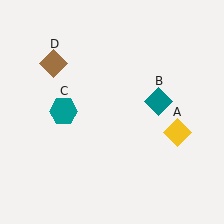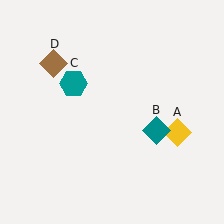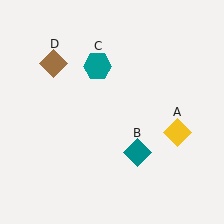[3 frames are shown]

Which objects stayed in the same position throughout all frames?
Yellow diamond (object A) and brown diamond (object D) remained stationary.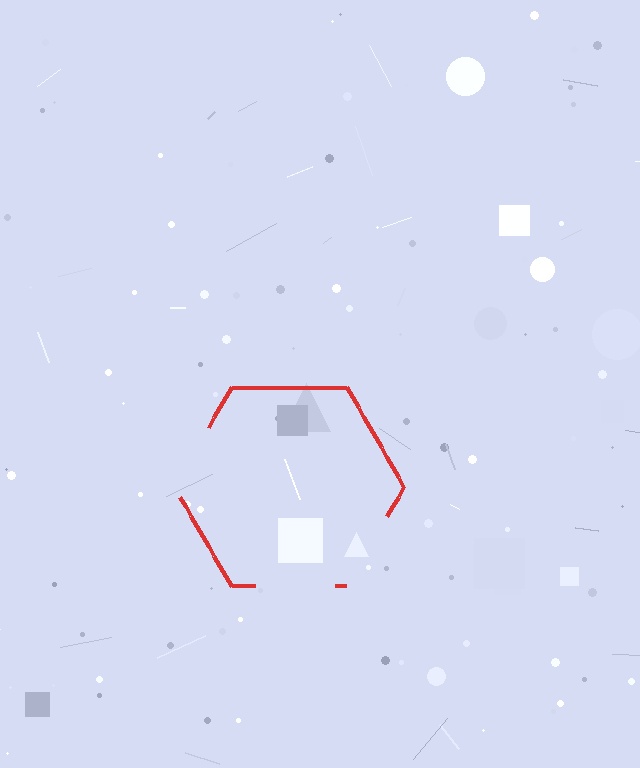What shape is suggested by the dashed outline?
The dashed outline suggests a hexagon.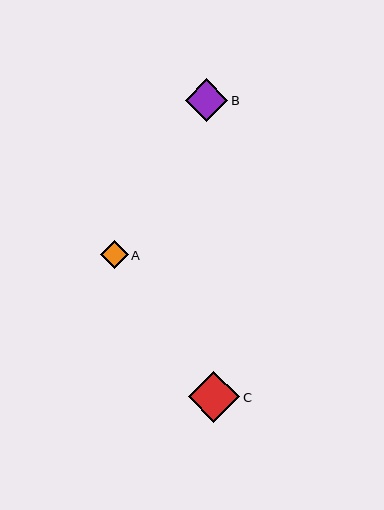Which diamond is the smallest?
Diamond A is the smallest with a size of approximately 28 pixels.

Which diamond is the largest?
Diamond C is the largest with a size of approximately 51 pixels.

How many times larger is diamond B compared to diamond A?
Diamond B is approximately 1.5 times the size of diamond A.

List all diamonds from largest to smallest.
From largest to smallest: C, B, A.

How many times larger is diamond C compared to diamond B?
Diamond C is approximately 1.2 times the size of diamond B.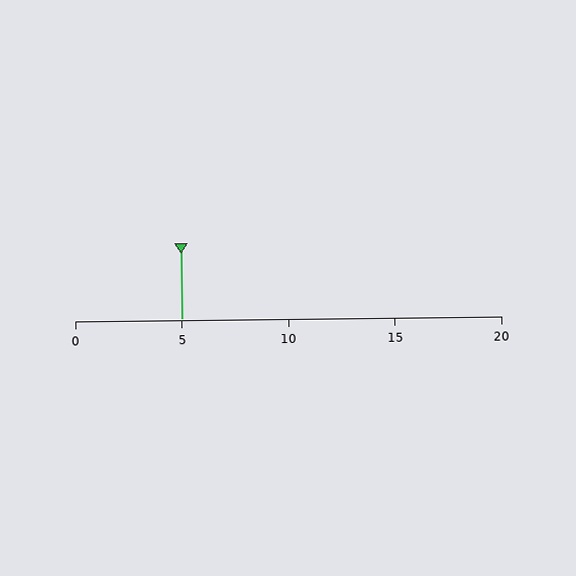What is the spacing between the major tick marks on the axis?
The major ticks are spaced 5 apart.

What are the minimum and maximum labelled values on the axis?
The axis runs from 0 to 20.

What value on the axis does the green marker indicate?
The marker indicates approximately 5.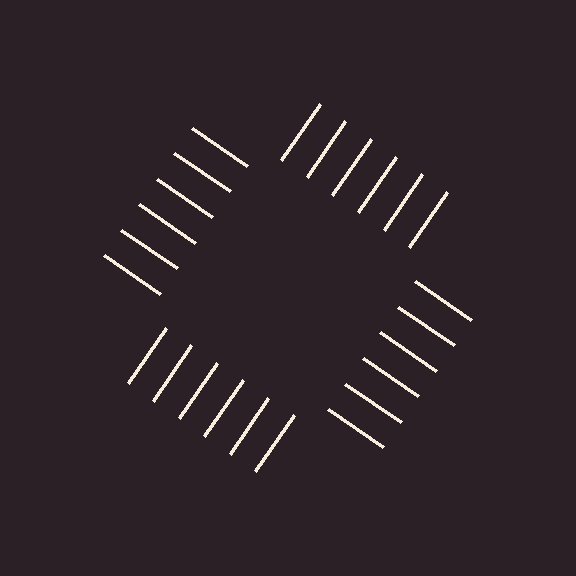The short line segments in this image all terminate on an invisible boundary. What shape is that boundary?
An illusory square — the line segments terminate on its edges but no continuous stroke is drawn.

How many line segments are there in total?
24 — 6 along each of the 4 edges.